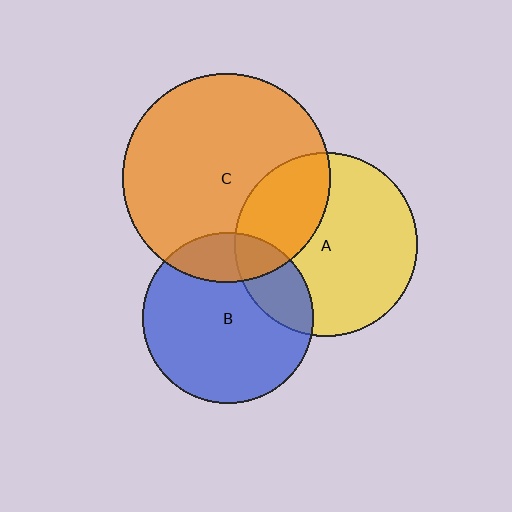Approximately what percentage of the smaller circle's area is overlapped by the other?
Approximately 20%.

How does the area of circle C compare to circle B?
Approximately 1.5 times.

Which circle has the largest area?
Circle C (orange).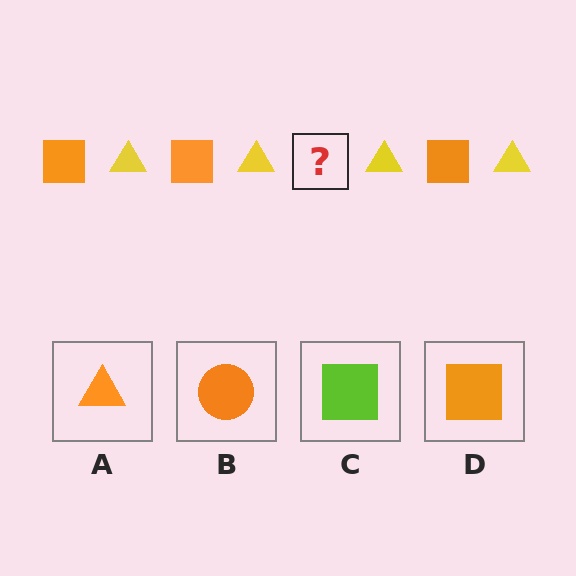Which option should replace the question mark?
Option D.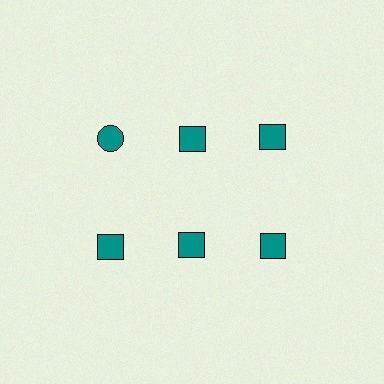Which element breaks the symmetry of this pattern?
The teal circle in the top row, leftmost column breaks the symmetry. All other shapes are teal squares.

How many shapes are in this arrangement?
There are 6 shapes arranged in a grid pattern.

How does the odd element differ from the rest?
It has a different shape: circle instead of square.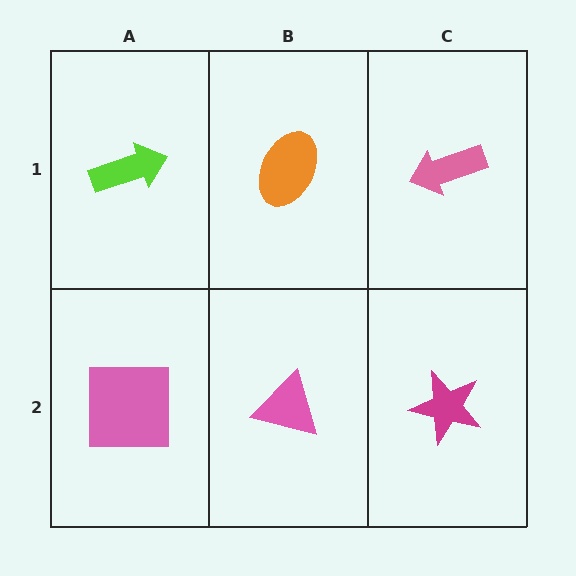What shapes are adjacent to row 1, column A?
A pink square (row 2, column A), an orange ellipse (row 1, column B).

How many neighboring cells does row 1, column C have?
2.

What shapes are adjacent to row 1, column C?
A magenta star (row 2, column C), an orange ellipse (row 1, column B).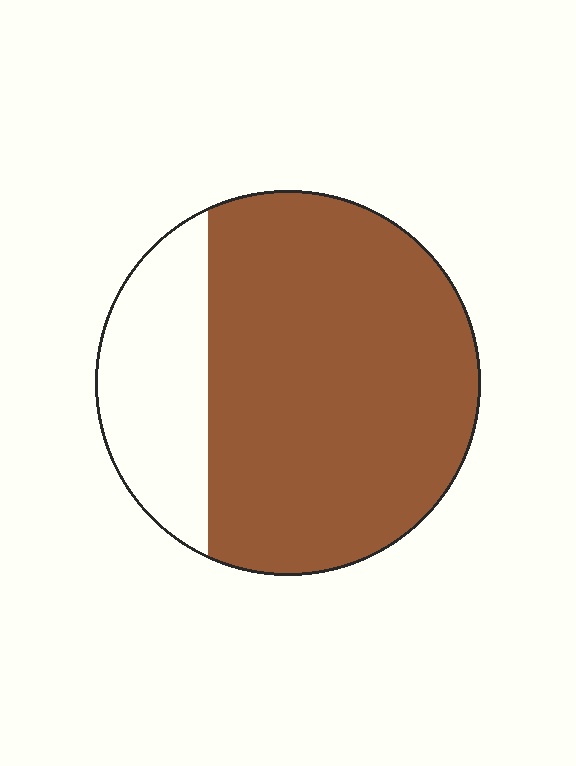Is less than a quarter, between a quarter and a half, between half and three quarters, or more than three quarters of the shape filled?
More than three quarters.